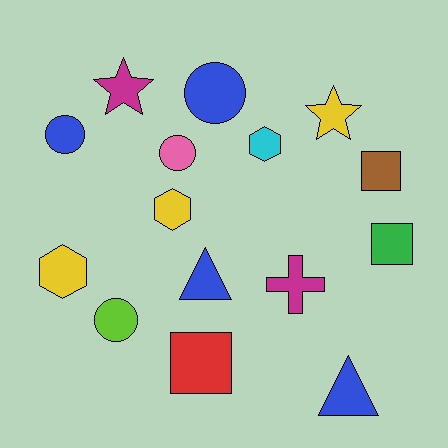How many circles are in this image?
There are 4 circles.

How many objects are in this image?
There are 15 objects.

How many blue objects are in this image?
There are 4 blue objects.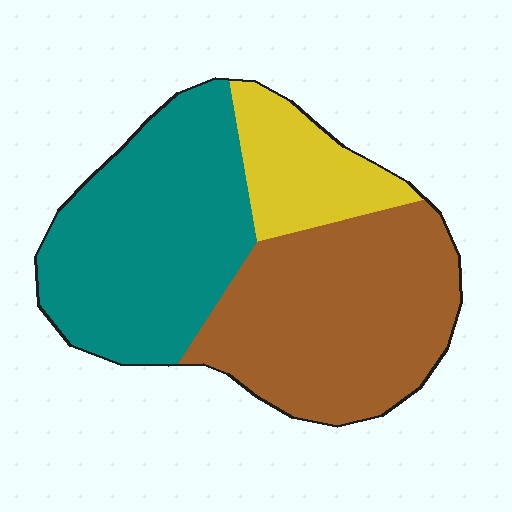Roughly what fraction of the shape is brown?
Brown covers around 40% of the shape.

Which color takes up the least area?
Yellow, at roughly 15%.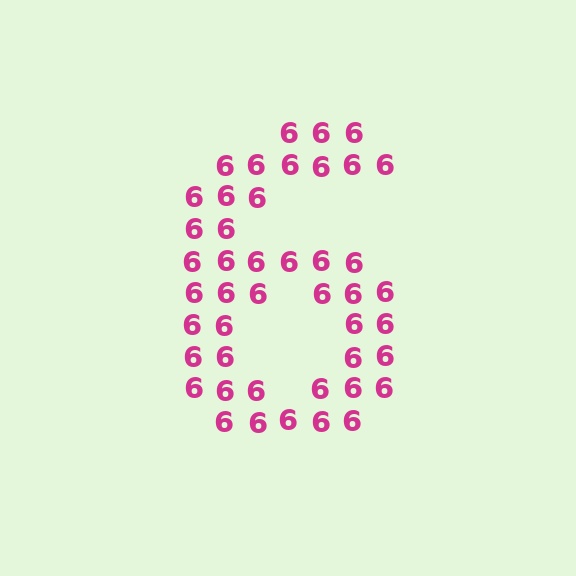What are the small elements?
The small elements are digit 6's.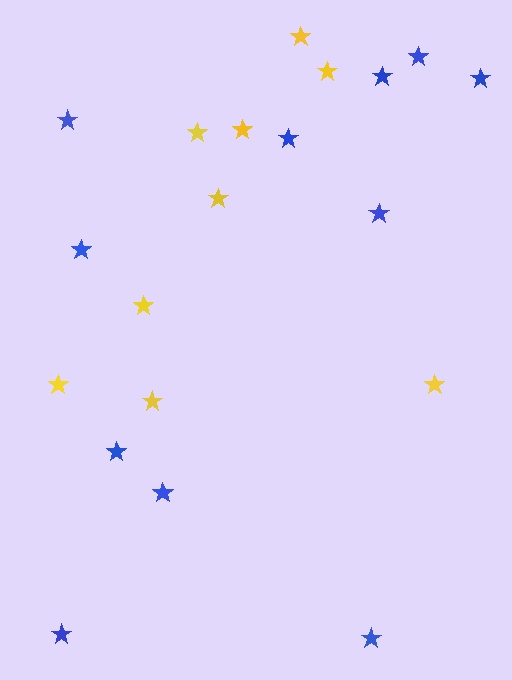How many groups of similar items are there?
There are 2 groups: one group of yellow stars (9) and one group of blue stars (11).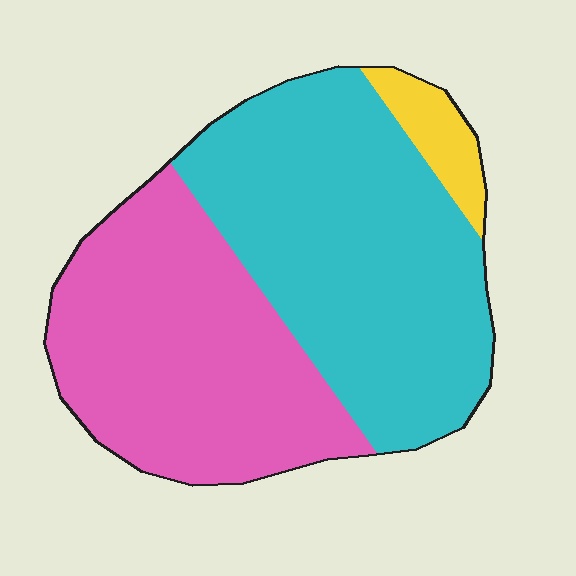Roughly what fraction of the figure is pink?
Pink takes up about two fifths (2/5) of the figure.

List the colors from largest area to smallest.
From largest to smallest: cyan, pink, yellow.